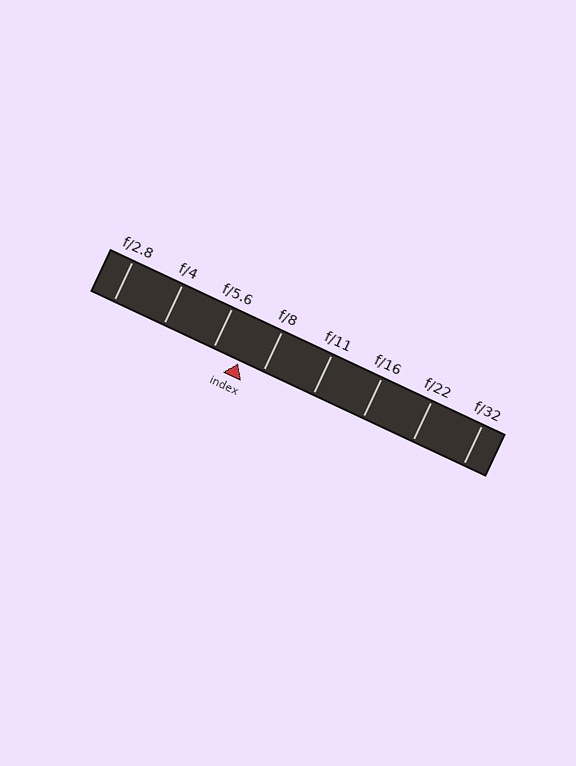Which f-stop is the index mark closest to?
The index mark is closest to f/8.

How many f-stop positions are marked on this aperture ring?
There are 8 f-stop positions marked.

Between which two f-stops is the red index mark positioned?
The index mark is between f/5.6 and f/8.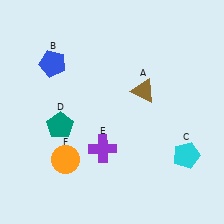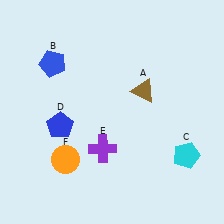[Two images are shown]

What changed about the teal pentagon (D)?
In Image 1, D is teal. In Image 2, it changed to blue.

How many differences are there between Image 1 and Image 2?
There is 1 difference between the two images.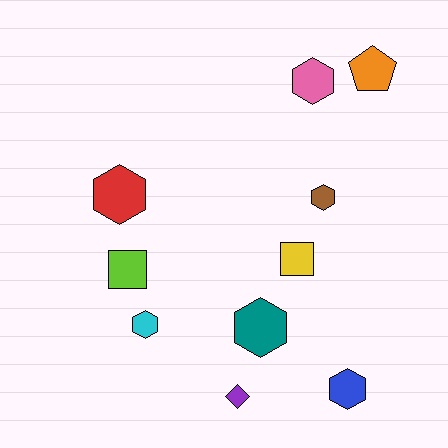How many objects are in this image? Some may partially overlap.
There are 10 objects.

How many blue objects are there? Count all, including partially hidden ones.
There is 1 blue object.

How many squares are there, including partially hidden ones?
There are 2 squares.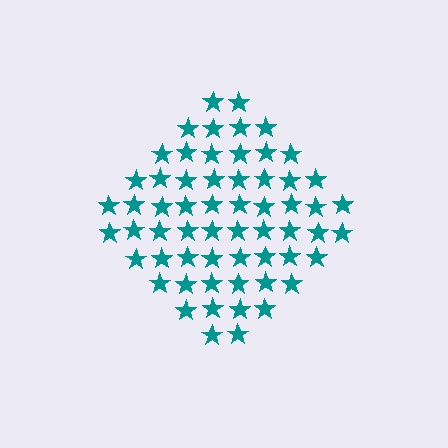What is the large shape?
The large shape is a diamond.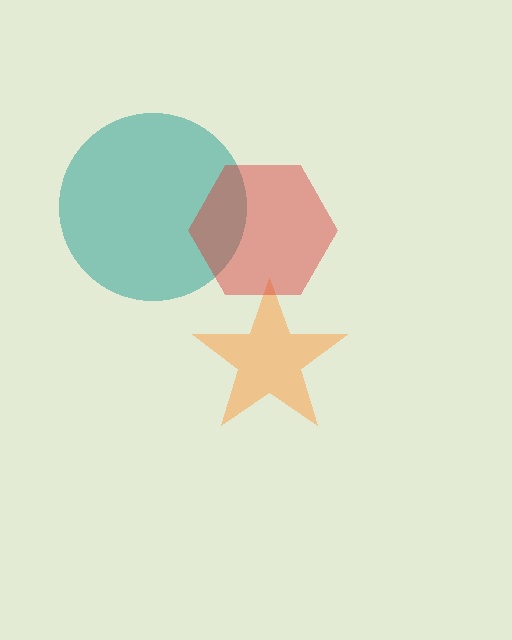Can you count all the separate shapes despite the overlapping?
Yes, there are 3 separate shapes.